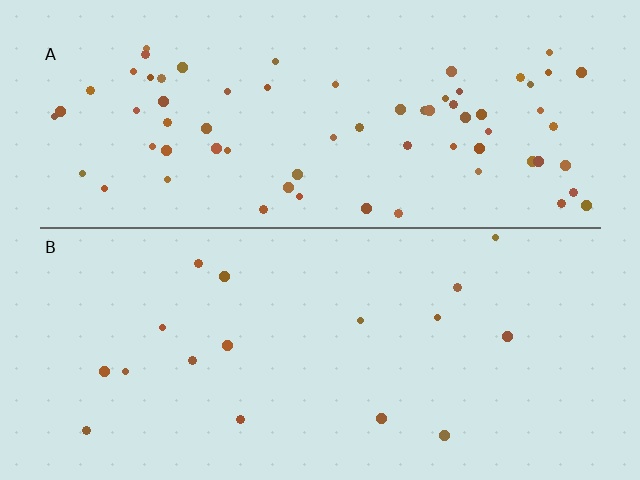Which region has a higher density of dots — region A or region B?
A (the top).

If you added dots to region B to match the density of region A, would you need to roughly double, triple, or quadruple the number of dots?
Approximately quadruple.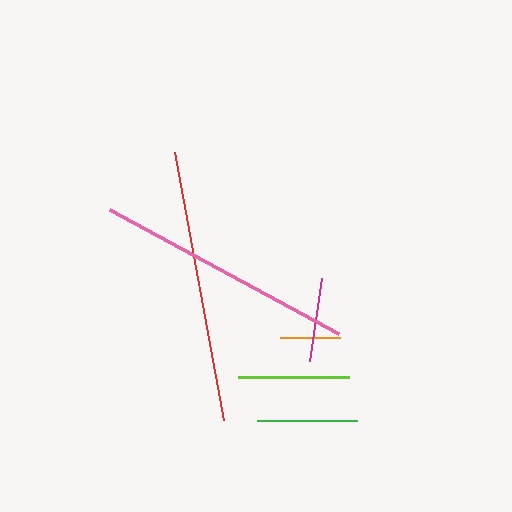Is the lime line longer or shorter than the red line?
The red line is longer than the lime line.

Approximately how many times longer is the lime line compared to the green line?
The lime line is approximately 1.1 times the length of the green line.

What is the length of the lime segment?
The lime segment is approximately 111 pixels long.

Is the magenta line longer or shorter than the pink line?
The pink line is longer than the magenta line.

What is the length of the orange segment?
The orange segment is approximately 60 pixels long.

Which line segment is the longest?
The red line is the longest at approximately 273 pixels.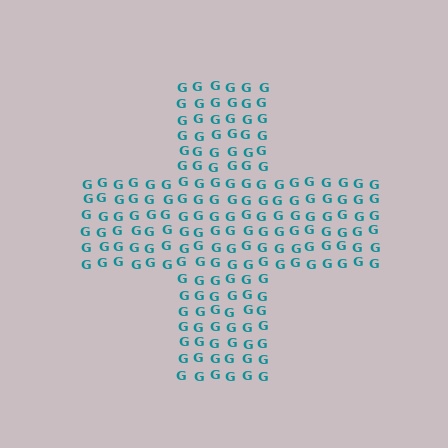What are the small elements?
The small elements are letter G's.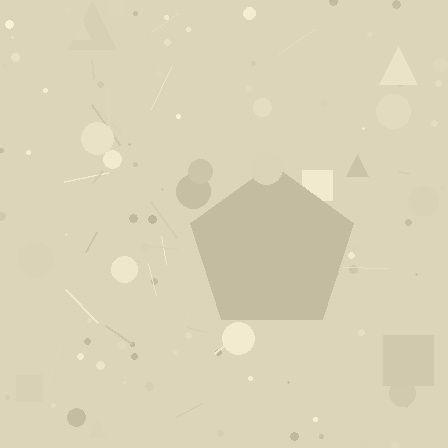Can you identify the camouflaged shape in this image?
The camouflaged shape is a pentagon.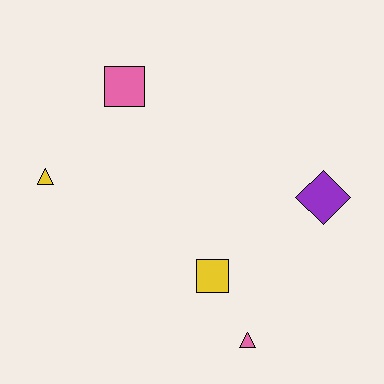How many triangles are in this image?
There are 2 triangles.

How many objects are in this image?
There are 5 objects.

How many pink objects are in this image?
There are 2 pink objects.